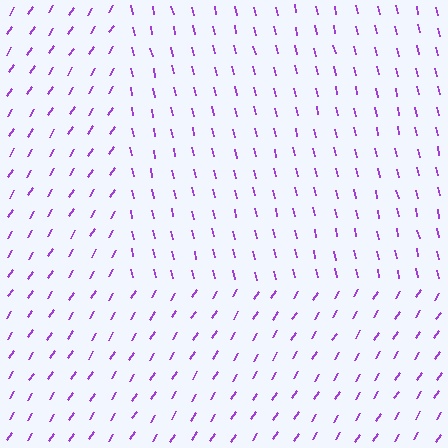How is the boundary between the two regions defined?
The boundary is defined purely by a change in line orientation (approximately 45 degrees difference). All lines are the same color and thickness.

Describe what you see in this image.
The image is filled with small purple line segments. A rectangle region in the image has lines oriented differently from the surrounding lines, creating a visible texture boundary.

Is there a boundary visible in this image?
Yes, there is a texture boundary formed by a change in line orientation.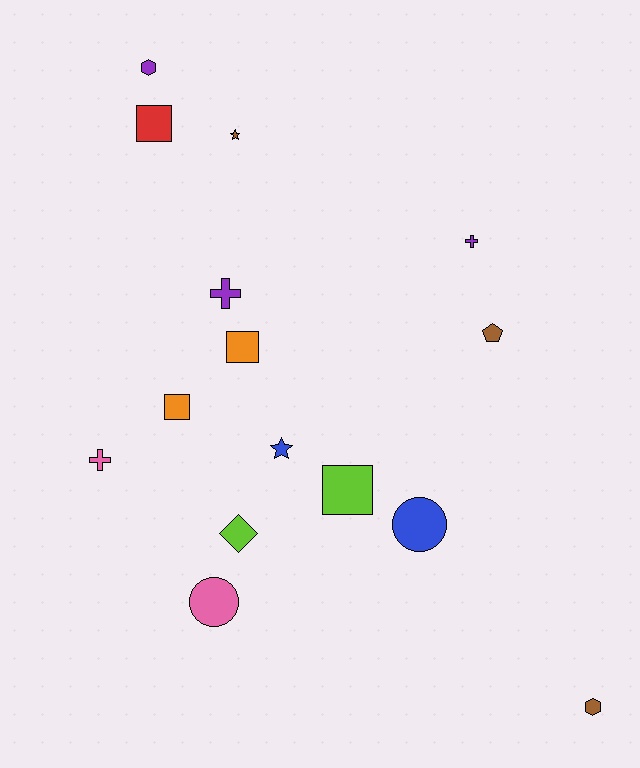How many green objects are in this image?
There are no green objects.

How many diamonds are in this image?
There is 1 diamond.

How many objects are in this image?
There are 15 objects.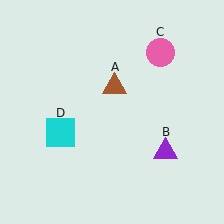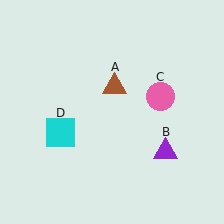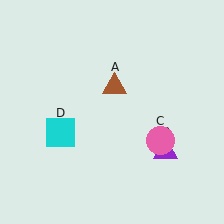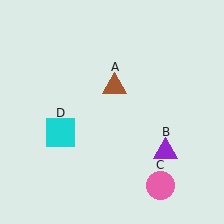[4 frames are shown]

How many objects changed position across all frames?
1 object changed position: pink circle (object C).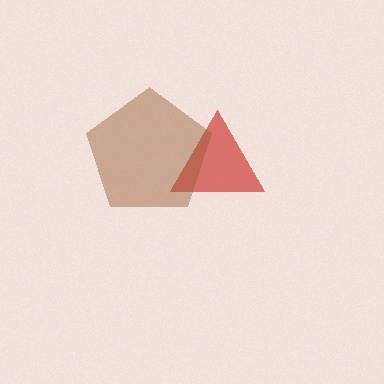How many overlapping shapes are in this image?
There are 2 overlapping shapes in the image.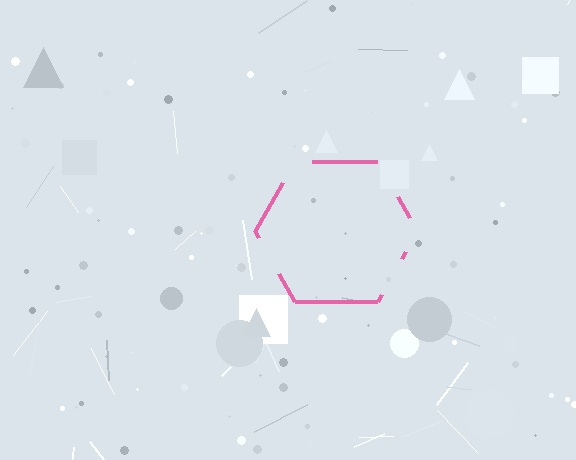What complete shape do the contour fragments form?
The contour fragments form a hexagon.